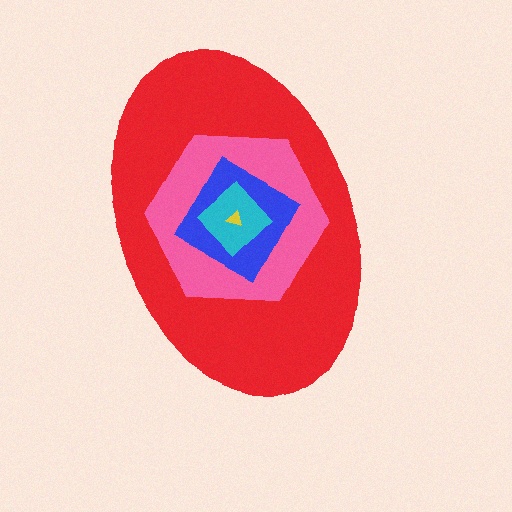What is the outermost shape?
The red ellipse.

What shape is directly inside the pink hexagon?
The blue square.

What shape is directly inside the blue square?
The cyan diamond.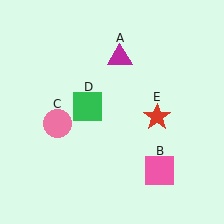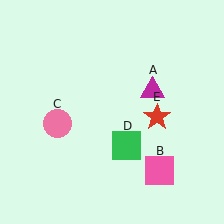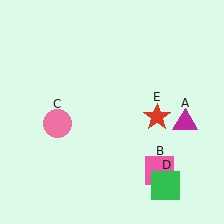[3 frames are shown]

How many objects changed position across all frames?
2 objects changed position: magenta triangle (object A), green square (object D).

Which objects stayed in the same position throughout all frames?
Pink square (object B) and pink circle (object C) and red star (object E) remained stationary.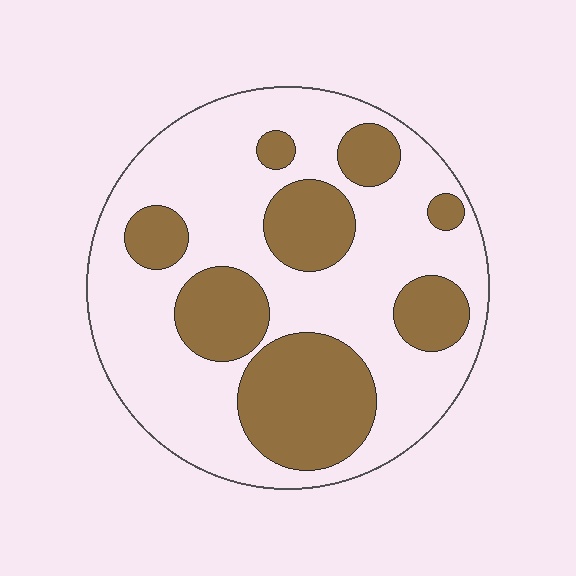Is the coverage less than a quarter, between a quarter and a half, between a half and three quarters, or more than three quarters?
Between a quarter and a half.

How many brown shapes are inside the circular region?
8.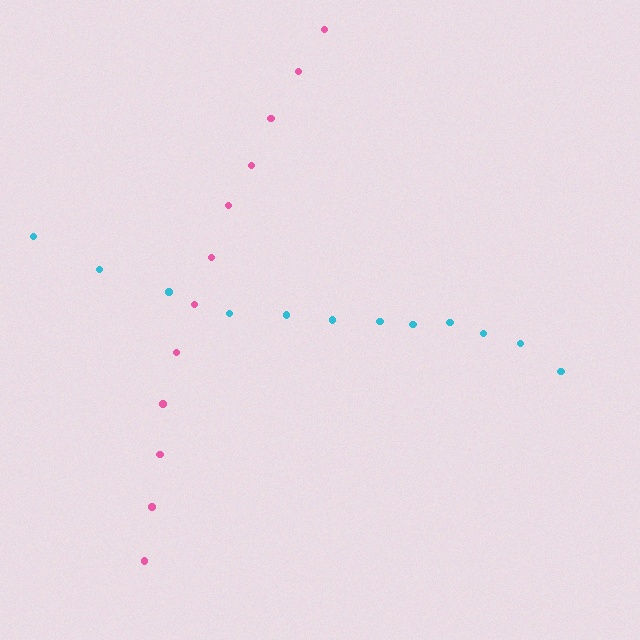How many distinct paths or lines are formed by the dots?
There are 2 distinct paths.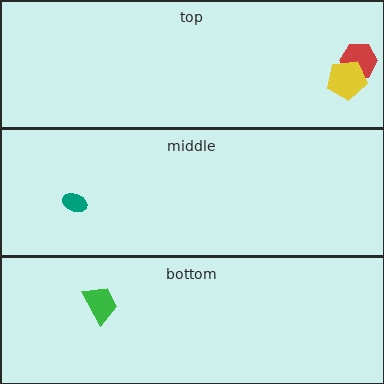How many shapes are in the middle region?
1.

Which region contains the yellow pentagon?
The top region.